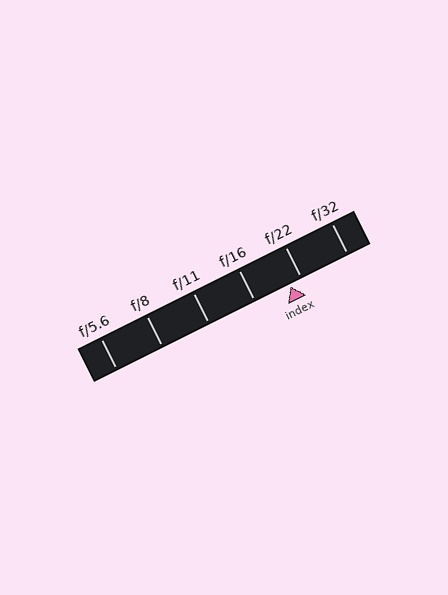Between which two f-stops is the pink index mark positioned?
The index mark is between f/16 and f/22.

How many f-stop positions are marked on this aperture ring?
There are 6 f-stop positions marked.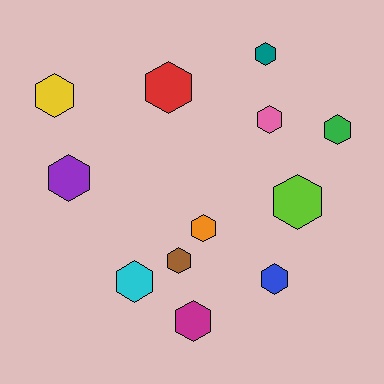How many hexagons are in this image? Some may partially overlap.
There are 12 hexagons.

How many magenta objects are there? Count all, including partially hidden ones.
There is 1 magenta object.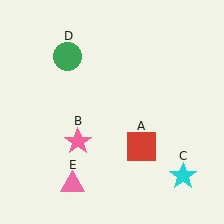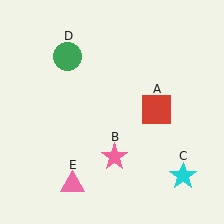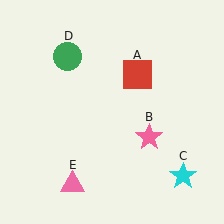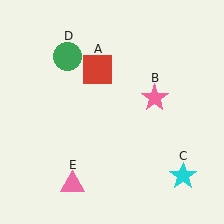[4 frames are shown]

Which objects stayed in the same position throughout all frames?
Cyan star (object C) and green circle (object D) and pink triangle (object E) remained stationary.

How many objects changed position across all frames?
2 objects changed position: red square (object A), pink star (object B).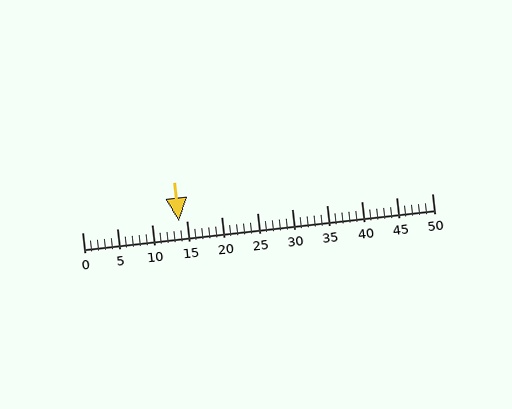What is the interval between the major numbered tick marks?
The major tick marks are spaced 5 units apart.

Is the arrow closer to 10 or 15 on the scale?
The arrow is closer to 15.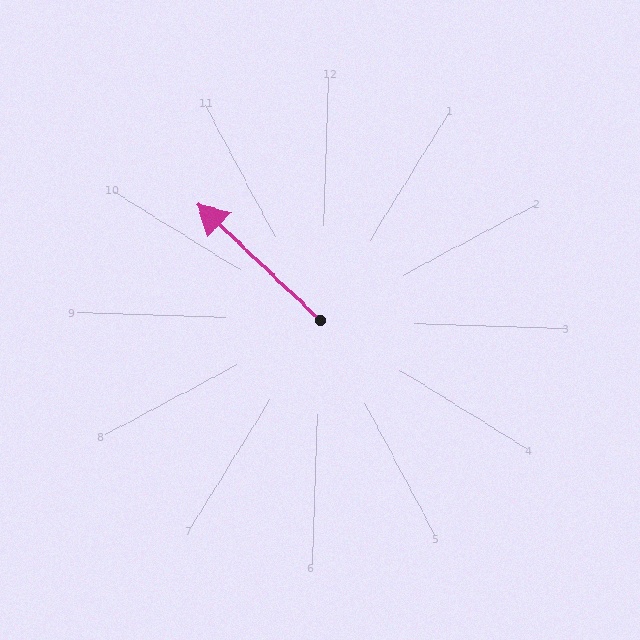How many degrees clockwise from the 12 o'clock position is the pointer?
Approximately 312 degrees.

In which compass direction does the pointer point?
Northwest.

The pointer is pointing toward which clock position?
Roughly 10 o'clock.